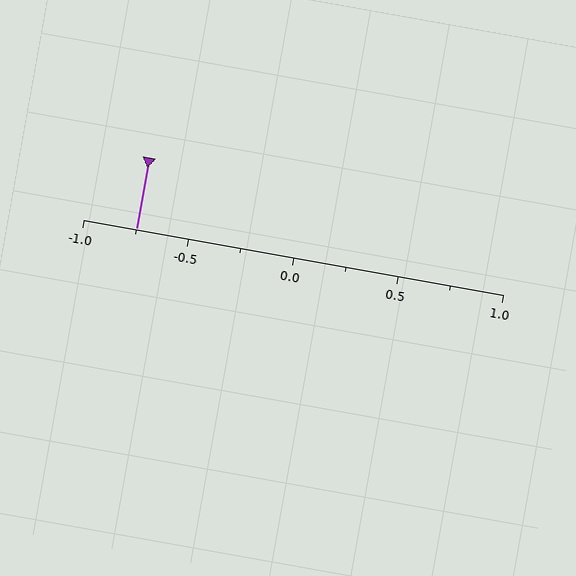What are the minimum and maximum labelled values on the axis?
The axis runs from -1.0 to 1.0.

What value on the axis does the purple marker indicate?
The marker indicates approximately -0.75.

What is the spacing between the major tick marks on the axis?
The major ticks are spaced 0.5 apart.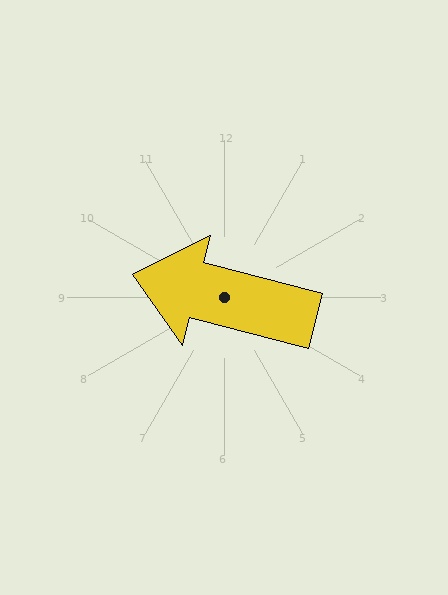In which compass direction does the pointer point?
West.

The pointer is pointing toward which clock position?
Roughly 9 o'clock.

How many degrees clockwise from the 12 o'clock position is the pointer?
Approximately 284 degrees.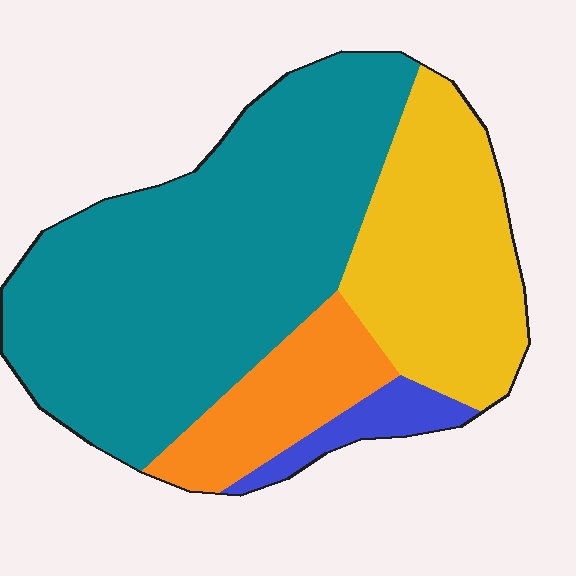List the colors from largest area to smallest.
From largest to smallest: teal, yellow, orange, blue.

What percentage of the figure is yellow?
Yellow takes up between a quarter and a half of the figure.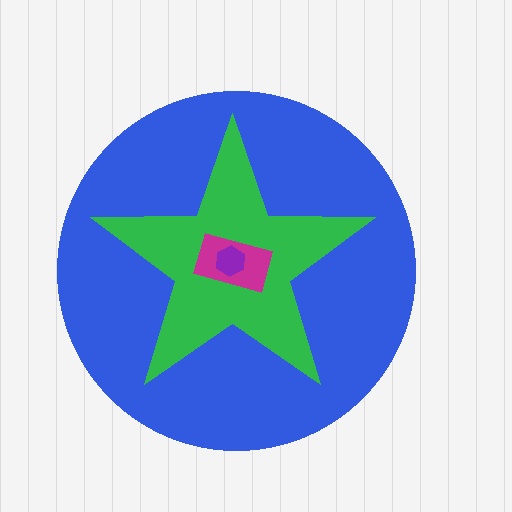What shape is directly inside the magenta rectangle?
The purple hexagon.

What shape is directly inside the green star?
The magenta rectangle.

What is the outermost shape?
The blue circle.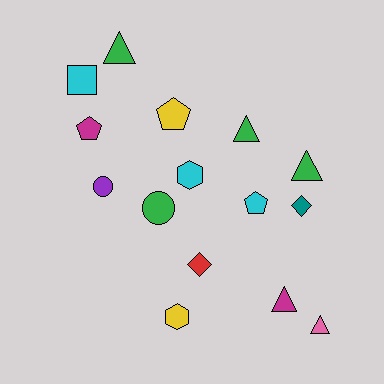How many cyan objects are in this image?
There are 3 cyan objects.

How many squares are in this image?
There is 1 square.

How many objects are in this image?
There are 15 objects.